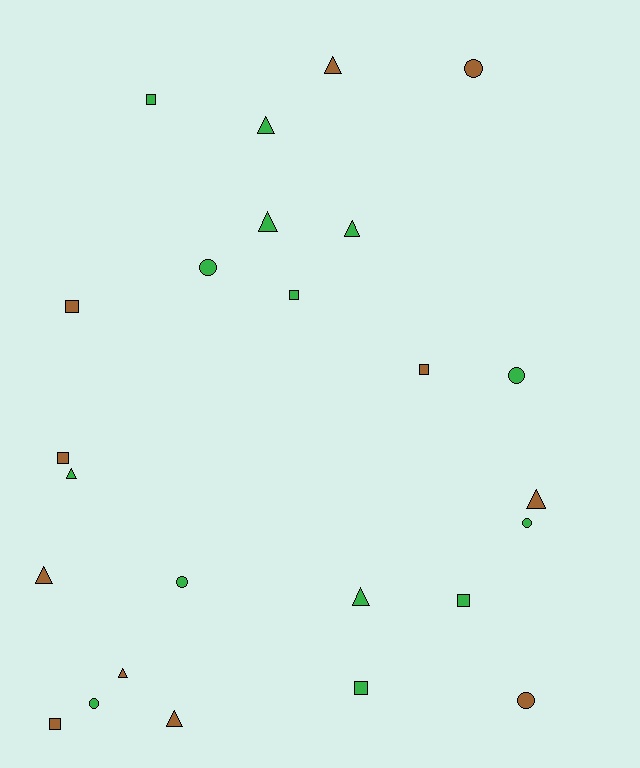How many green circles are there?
There are 5 green circles.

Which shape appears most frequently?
Triangle, with 10 objects.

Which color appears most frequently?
Green, with 14 objects.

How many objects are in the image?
There are 25 objects.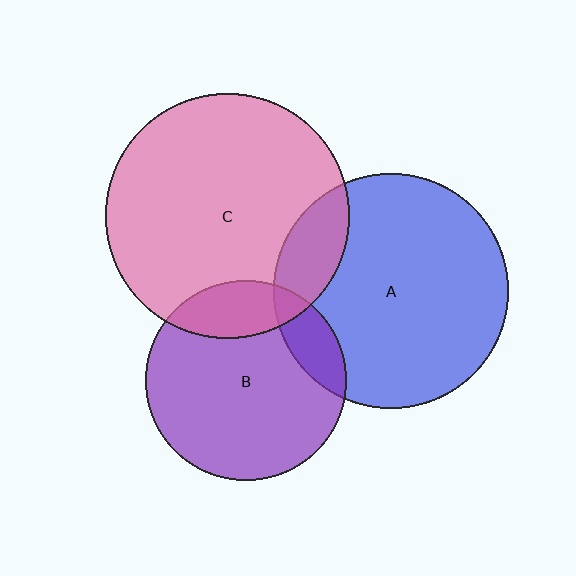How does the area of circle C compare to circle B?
Approximately 1.5 times.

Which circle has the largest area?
Circle C (pink).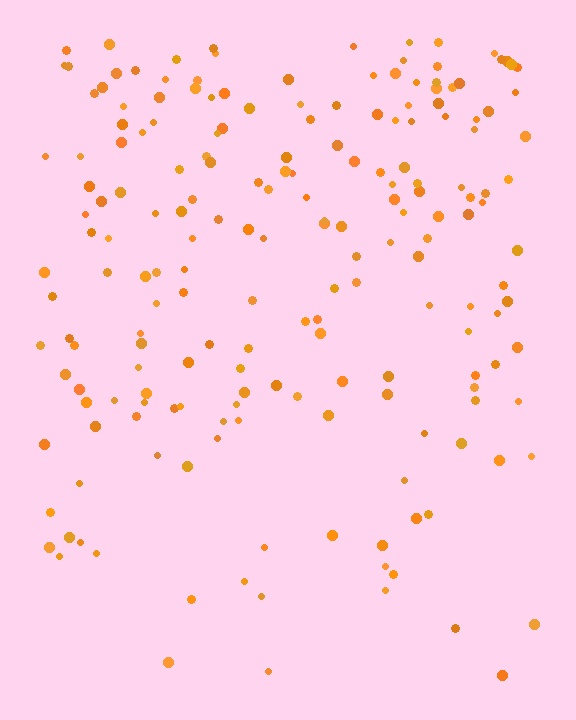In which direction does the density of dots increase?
From bottom to top, with the top side densest.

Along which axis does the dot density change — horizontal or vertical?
Vertical.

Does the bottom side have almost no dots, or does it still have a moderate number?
Still a moderate number, just noticeably fewer than the top.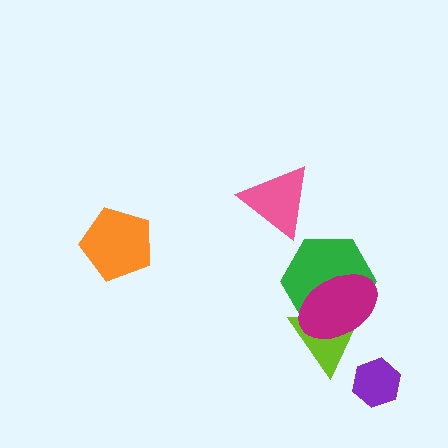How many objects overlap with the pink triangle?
0 objects overlap with the pink triangle.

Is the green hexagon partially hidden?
Yes, it is partially covered by another shape.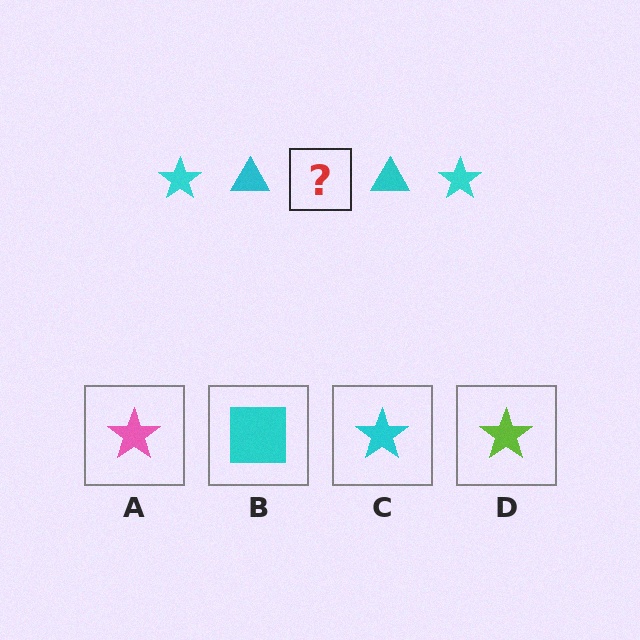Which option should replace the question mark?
Option C.